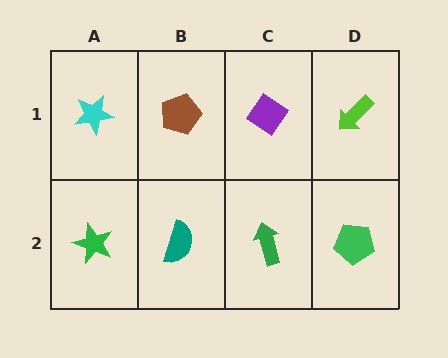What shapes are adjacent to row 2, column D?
A lime arrow (row 1, column D), a green arrow (row 2, column C).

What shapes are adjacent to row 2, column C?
A purple diamond (row 1, column C), a teal semicircle (row 2, column B), a green pentagon (row 2, column D).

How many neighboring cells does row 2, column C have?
3.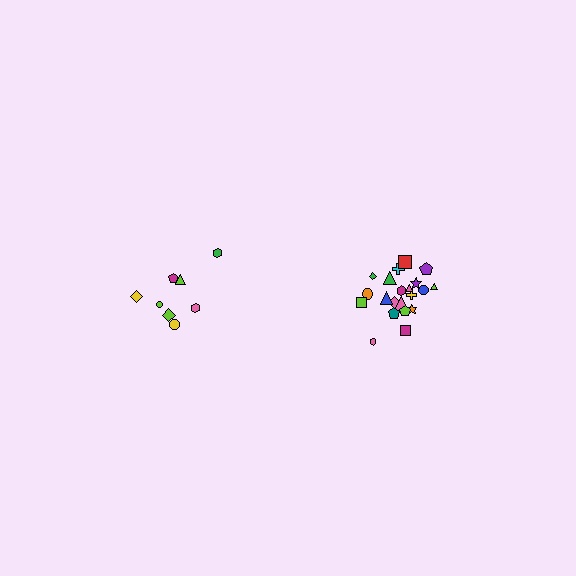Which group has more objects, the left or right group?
The right group.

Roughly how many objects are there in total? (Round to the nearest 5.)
Roughly 30 objects in total.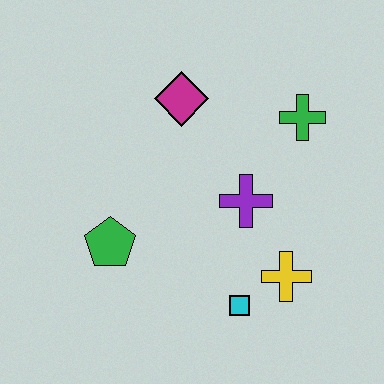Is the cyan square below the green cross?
Yes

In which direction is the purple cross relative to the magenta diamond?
The purple cross is below the magenta diamond.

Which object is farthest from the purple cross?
The green pentagon is farthest from the purple cross.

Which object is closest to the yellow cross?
The cyan square is closest to the yellow cross.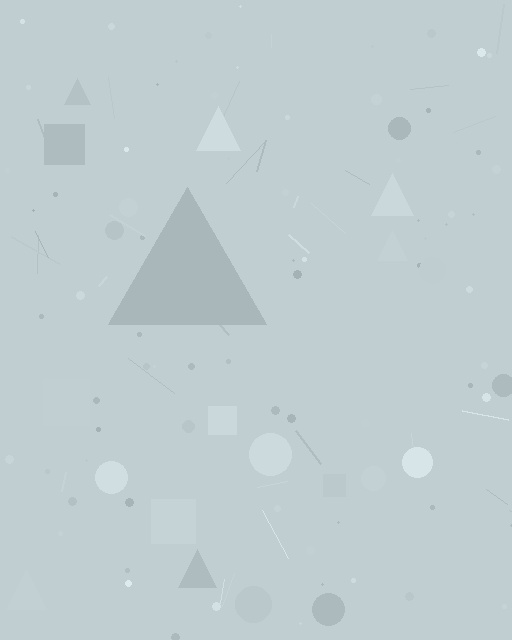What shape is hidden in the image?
A triangle is hidden in the image.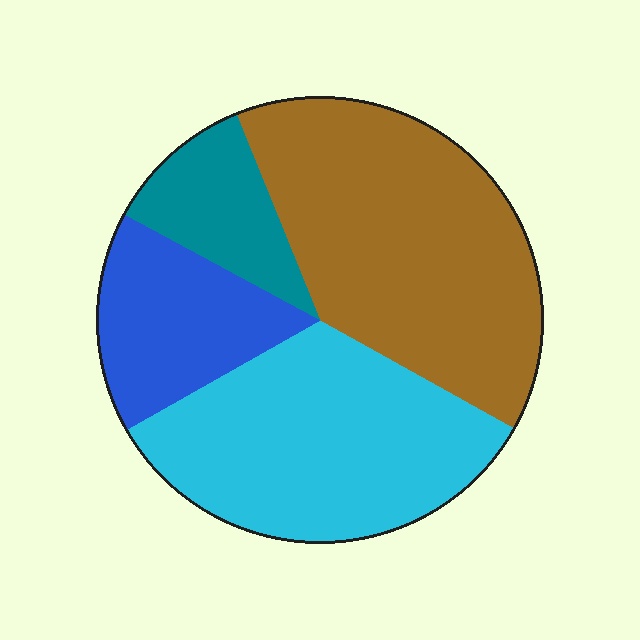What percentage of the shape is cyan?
Cyan covers 34% of the shape.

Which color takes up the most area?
Brown, at roughly 40%.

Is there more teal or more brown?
Brown.